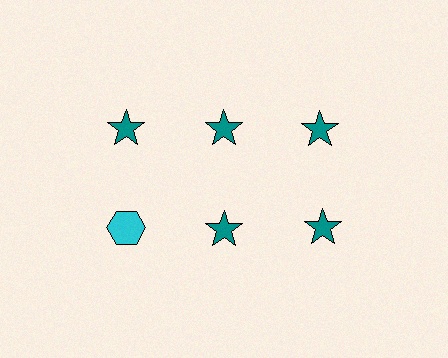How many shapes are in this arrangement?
There are 6 shapes arranged in a grid pattern.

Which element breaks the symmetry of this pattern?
The cyan hexagon in the second row, leftmost column breaks the symmetry. All other shapes are teal stars.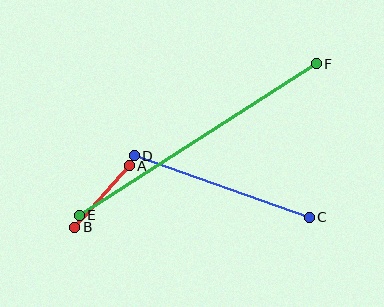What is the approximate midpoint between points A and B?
The midpoint is at approximately (102, 196) pixels.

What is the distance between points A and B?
The distance is approximately 83 pixels.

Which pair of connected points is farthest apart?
Points E and F are farthest apart.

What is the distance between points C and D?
The distance is approximately 185 pixels.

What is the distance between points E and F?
The distance is approximately 281 pixels.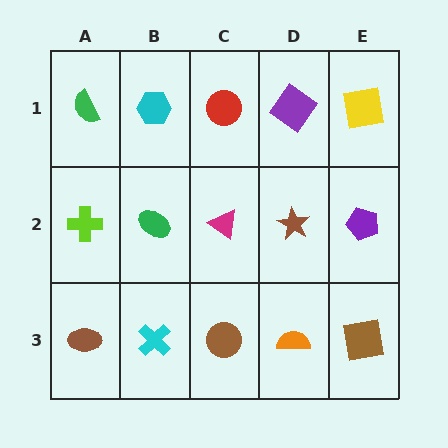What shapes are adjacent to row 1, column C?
A magenta triangle (row 2, column C), a cyan hexagon (row 1, column B), a purple diamond (row 1, column D).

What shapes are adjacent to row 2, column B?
A cyan hexagon (row 1, column B), a cyan cross (row 3, column B), a lime cross (row 2, column A), a magenta triangle (row 2, column C).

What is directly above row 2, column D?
A purple diamond.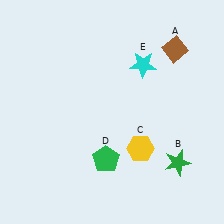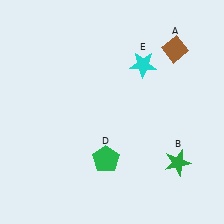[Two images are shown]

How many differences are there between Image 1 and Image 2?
There is 1 difference between the two images.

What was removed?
The yellow hexagon (C) was removed in Image 2.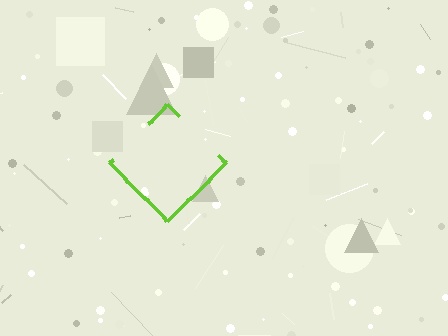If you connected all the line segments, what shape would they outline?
They would outline a diamond.